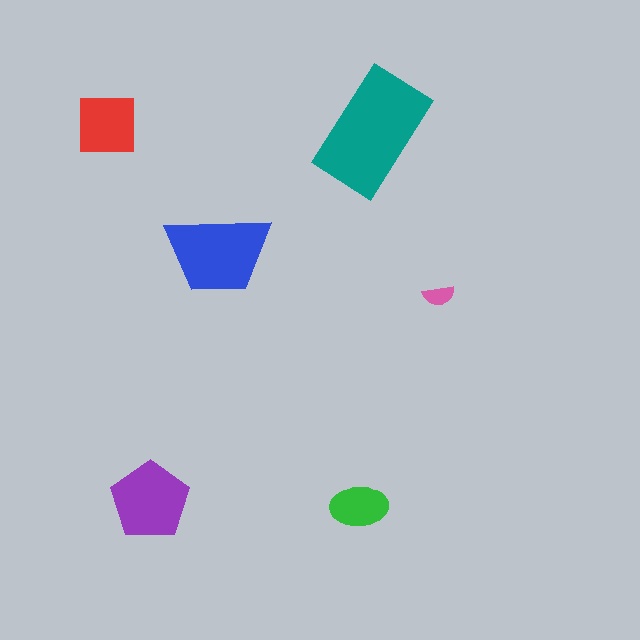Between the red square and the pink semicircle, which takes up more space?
The red square.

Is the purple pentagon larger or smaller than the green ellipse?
Larger.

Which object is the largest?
The teal rectangle.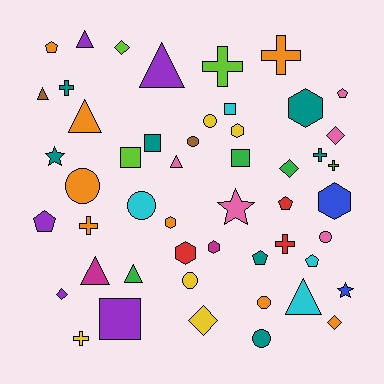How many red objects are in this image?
There are 3 red objects.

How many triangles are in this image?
There are 8 triangles.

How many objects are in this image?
There are 50 objects.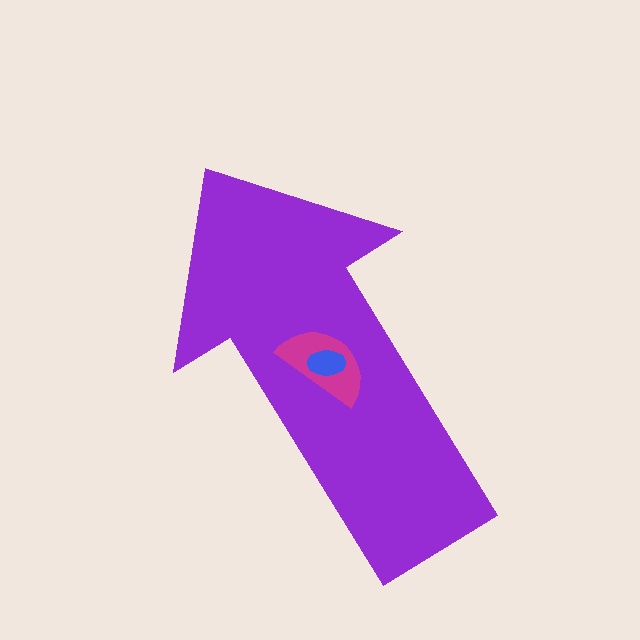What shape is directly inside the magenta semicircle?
The blue ellipse.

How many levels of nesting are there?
3.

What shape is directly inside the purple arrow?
The magenta semicircle.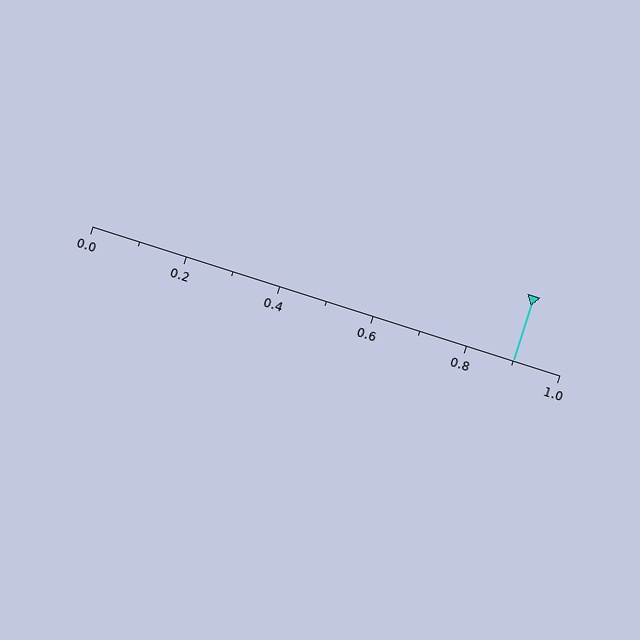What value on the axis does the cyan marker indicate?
The marker indicates approximately 0.9.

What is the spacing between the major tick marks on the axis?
The major ticks are spaced 0.2 apart.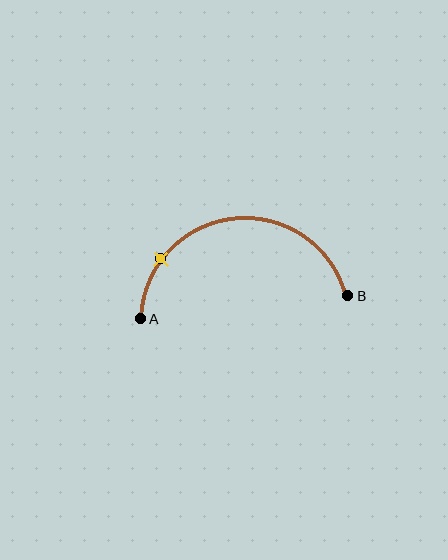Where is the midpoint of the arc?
The arc midpoint is the point on the curve farthest from the straight line joining A and B. It sits above that line.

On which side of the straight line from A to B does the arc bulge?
The arc bulges above the straight line connecting A and B.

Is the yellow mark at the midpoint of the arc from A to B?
No. The yellow mark lies on the arc but is closer to endpoint A. The arc midpoint would be at the point on the curve equidistant along the arc from both A and B.